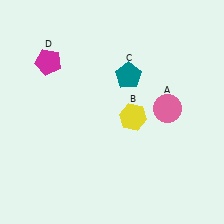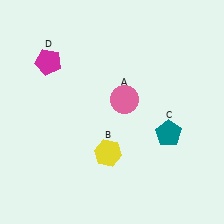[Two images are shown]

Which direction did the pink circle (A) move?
The pink circle (A) moved left.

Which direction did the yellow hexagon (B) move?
The yellow hexagon (B) moved down.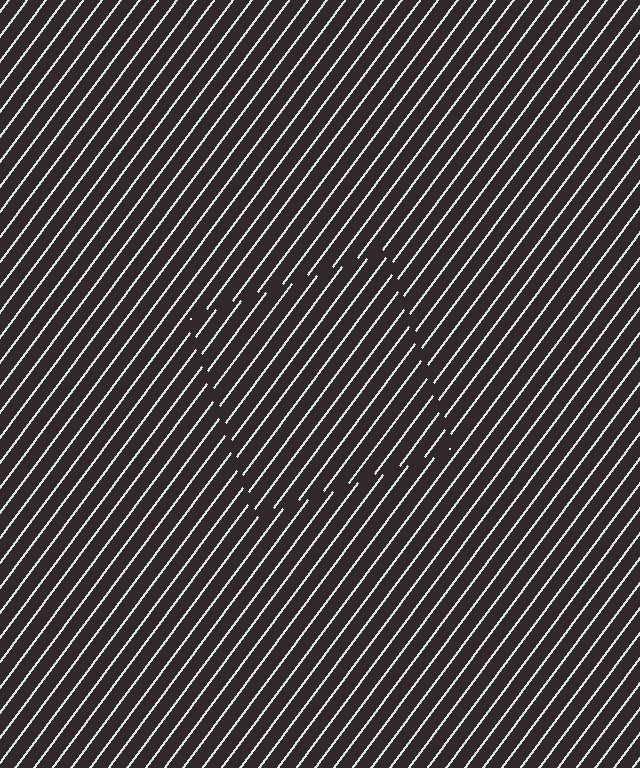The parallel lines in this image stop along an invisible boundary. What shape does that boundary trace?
An illusory square. The interior of the shape contains the same grating, shifted by half a period — the contour is defined by the phase discontinuity where line-ends from the inner and outer gratings abut.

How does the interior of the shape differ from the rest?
The interior of the shape contains the same grating, shifted by half a period — the contour is defined by the phase discontinuity where line-ends from the inner and outer gratings abut.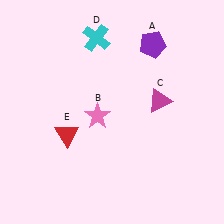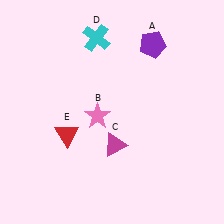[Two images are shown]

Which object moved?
The magenta triangle (C) moved left.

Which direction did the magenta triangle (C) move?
The magenta triangle (C) moved left.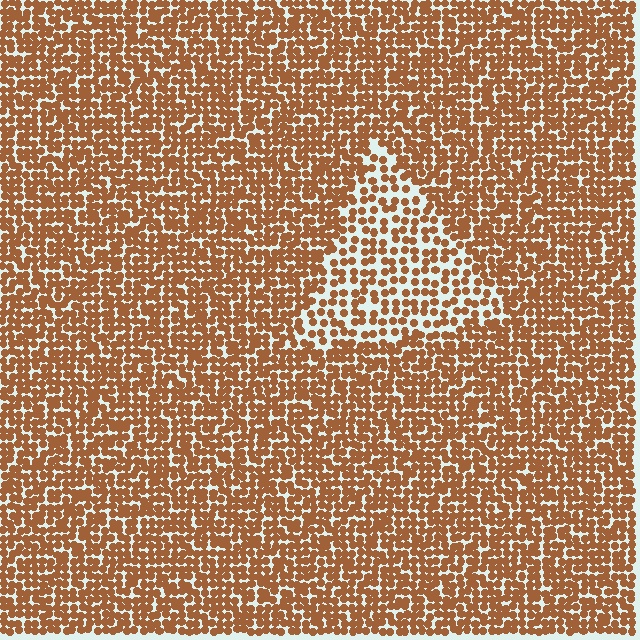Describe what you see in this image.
The image contains small brown elements arranged at two different densities. A triangle-shaped region is visible where the elements are less densely packed than the surrounding area.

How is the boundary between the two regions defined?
The boundary is defined by a change in element density (approximately 1.8x ratio). All elements are the same color, size, and shape.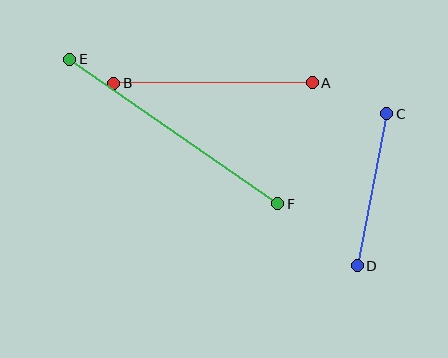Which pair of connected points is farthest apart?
Points E and F are farthest apart.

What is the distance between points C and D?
The distance is approximately 155 pixels.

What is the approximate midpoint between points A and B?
The midpoint is at approximately (213, 83) pixels.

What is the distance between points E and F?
The distance is approximately 253 pixels.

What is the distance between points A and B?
The distance is approximately 198 pixels.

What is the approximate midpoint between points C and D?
The midpoint is at approximately (372, 190) pixels.